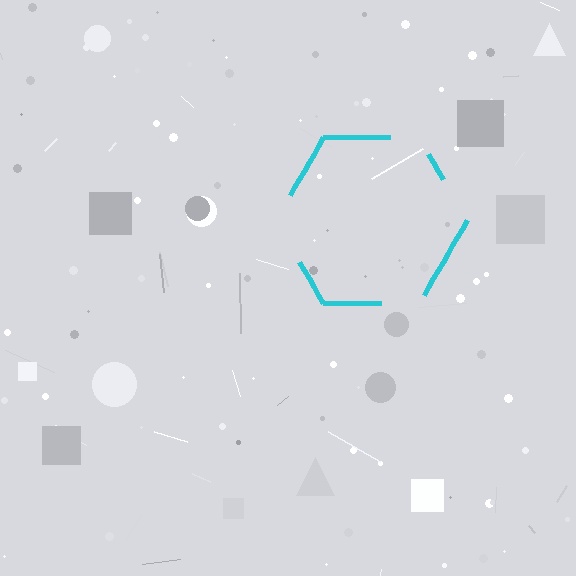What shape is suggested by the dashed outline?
The dashed outline suggests a hexagon.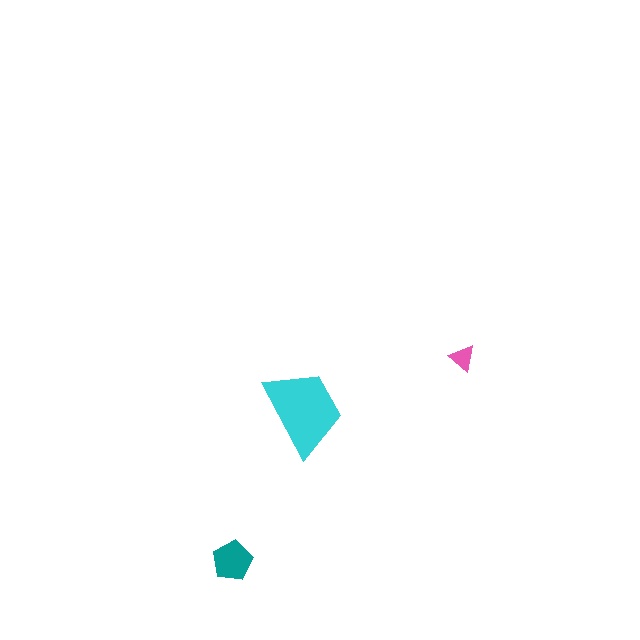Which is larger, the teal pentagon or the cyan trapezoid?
The cyan trapezoid.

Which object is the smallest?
The pink triangle.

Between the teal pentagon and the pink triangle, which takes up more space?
The teal pentagon.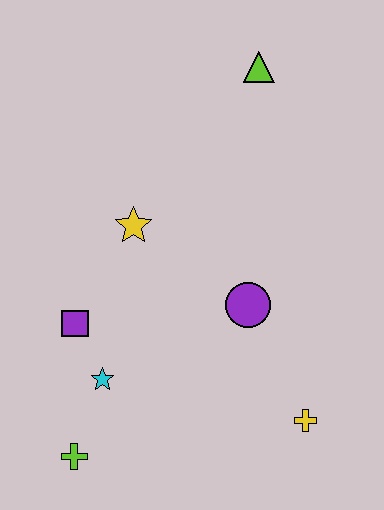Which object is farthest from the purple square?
The lime triangle is farthest from the purple square.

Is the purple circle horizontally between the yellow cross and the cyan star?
Yes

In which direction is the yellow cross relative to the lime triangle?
The yellow cross is below the lime triangle.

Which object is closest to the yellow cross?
The purple circle is closest to the yellow cross.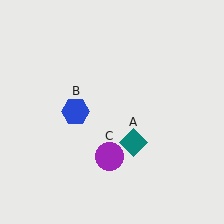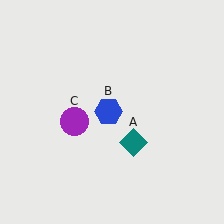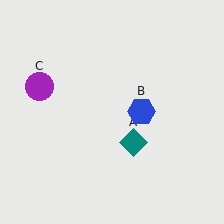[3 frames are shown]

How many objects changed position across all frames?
2 objects changed position: blue hexagon (object B), purple circle (object C).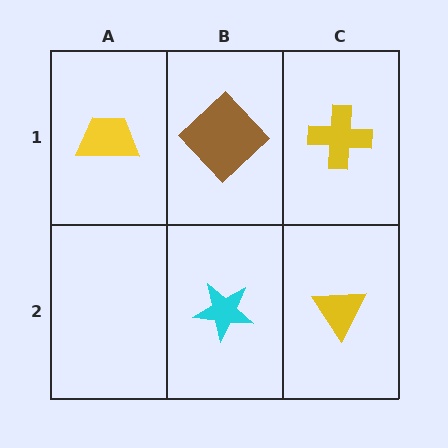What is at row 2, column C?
A yellow triangle.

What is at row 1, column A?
A yellow trapezoid.